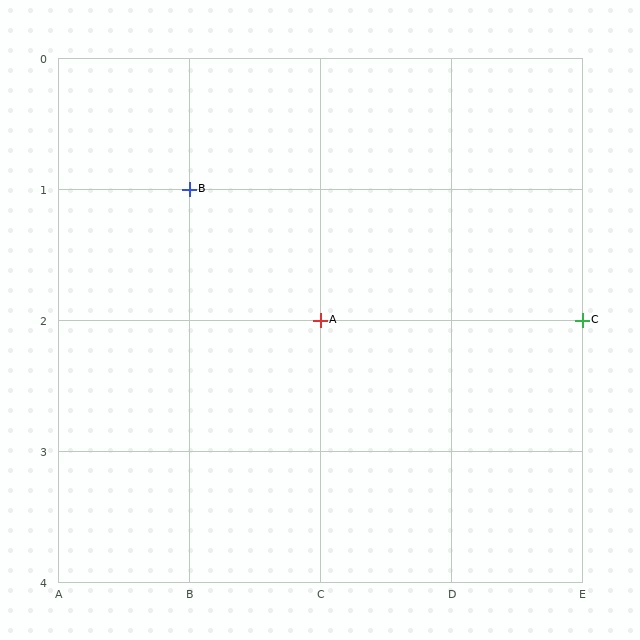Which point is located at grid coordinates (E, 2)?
Point C is at (E, 2).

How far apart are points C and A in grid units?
Points C and A are 2 columns apart.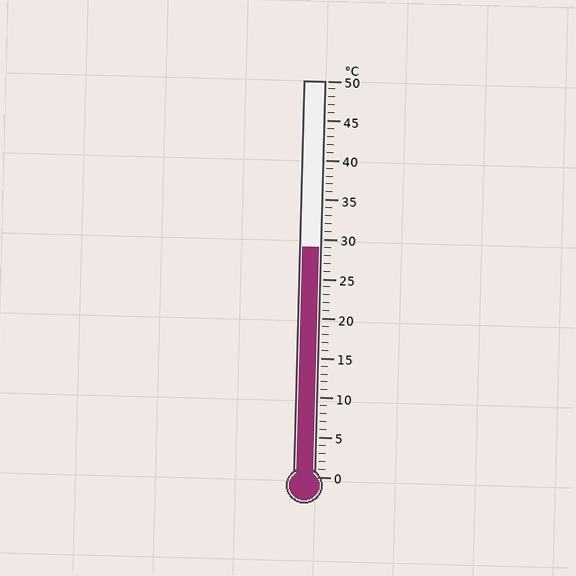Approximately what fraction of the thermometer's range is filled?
The thermometer is filled to approximately 60% of its range.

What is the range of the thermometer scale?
The thermometer scale ranges from 0°C to 50°C.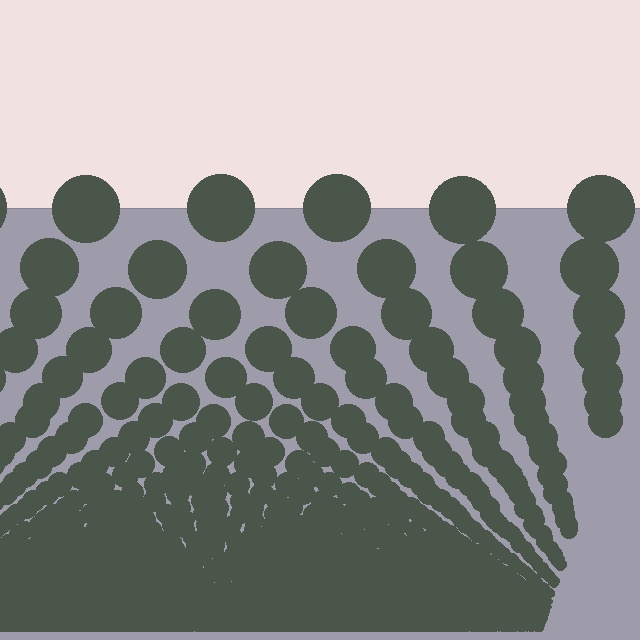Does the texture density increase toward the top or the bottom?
Density increases toward the bottom.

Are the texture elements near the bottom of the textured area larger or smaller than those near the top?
Smaller. The gradient is inverted — elements near the bottom are smaller and denser.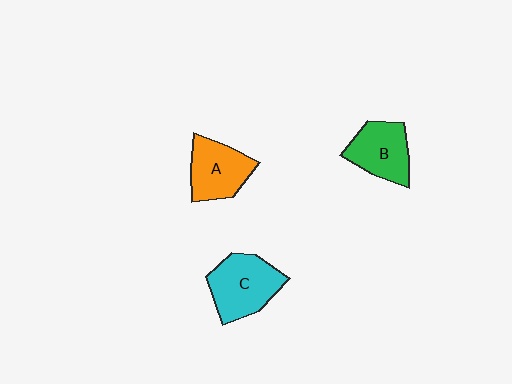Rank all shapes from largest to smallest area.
From largest to smallest: C (cyan), A (orange), B (green).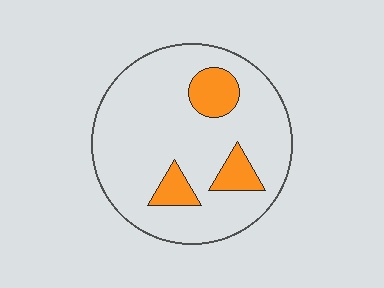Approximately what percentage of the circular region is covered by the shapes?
Approximately 15%.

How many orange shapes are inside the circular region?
3.